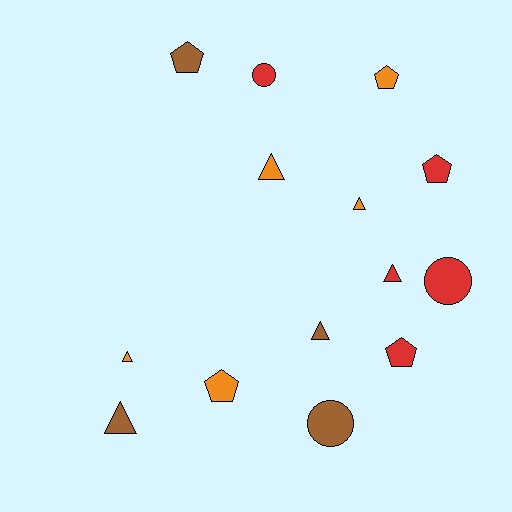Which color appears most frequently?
Red, with 5 objects.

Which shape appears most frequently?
Triangle, with 6 objects.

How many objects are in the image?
There are 14 objects.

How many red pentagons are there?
There are 2 red pentagons.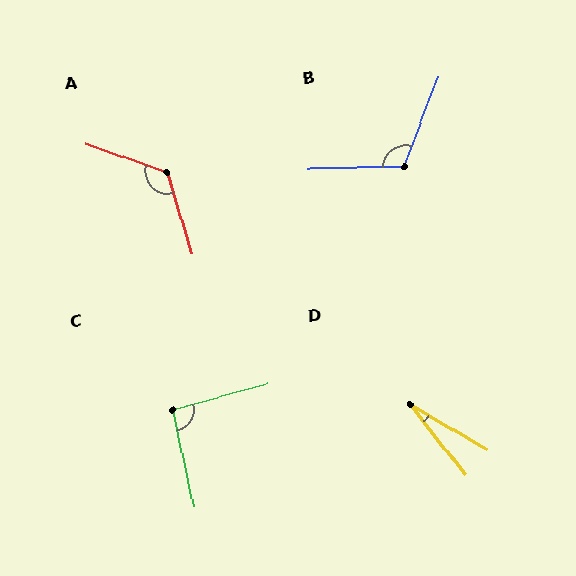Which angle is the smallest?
D, at approximately 21 degrees.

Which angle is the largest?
A, at approximately 126 degrees.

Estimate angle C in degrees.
Approximately 93 degrees.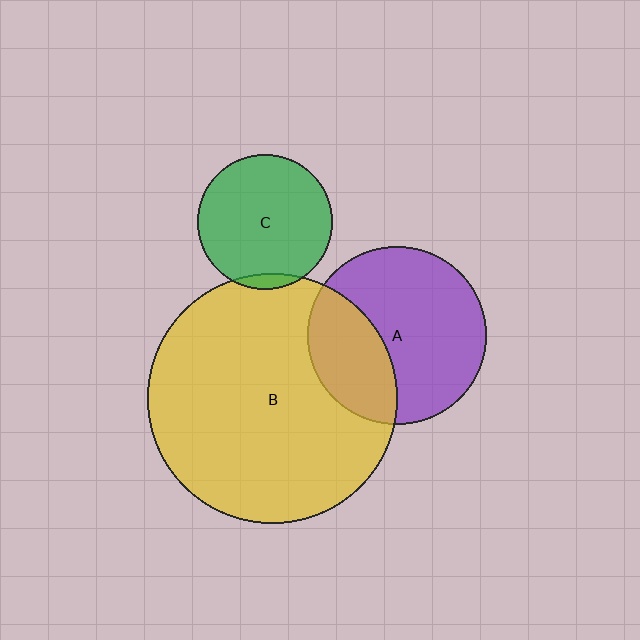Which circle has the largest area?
Circle B (yellow).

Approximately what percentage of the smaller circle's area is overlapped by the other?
Approximately 5%.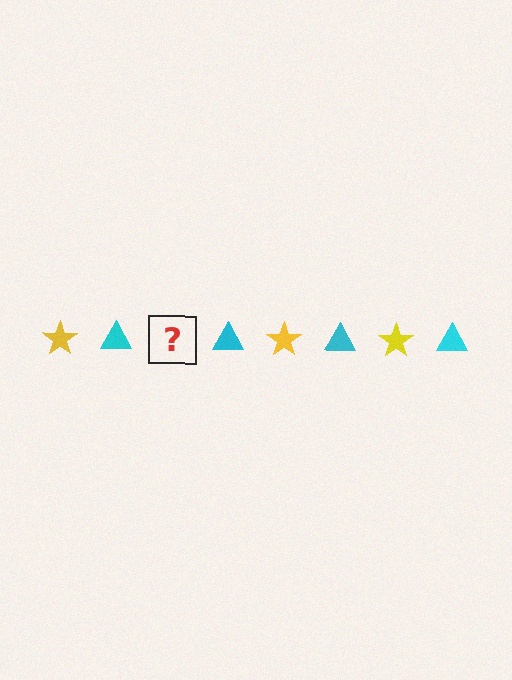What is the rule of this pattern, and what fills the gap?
The rule is that the pattern alternates between yellow star and cyan triangle. The gap should be filled with a yellow star.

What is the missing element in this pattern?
The missing element is a yellow star.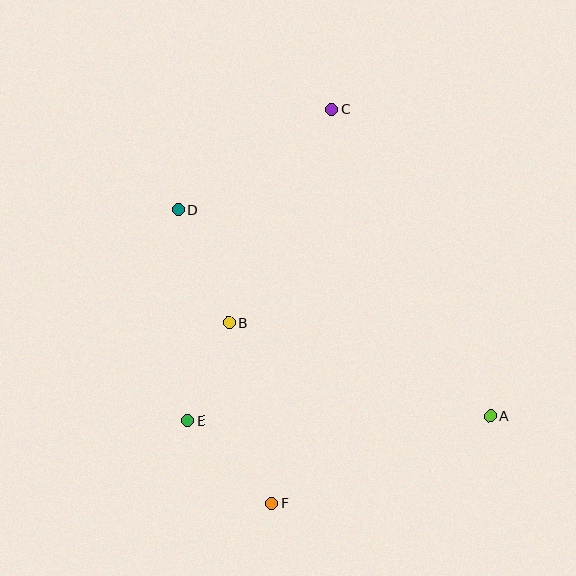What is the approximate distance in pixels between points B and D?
The distance between B and D is approximately 124 pixels.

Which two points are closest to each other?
Points B and E are closest to each other.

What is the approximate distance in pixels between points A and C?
The distance between A and C is approximately 345 pixels.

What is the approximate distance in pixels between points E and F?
The distance between E and F is approximately 118 pixels.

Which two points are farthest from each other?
Points C and F are farthest from each other.